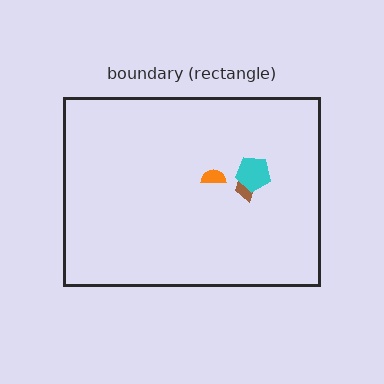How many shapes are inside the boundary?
3 inside, 0 outside.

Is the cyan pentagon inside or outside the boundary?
Inside.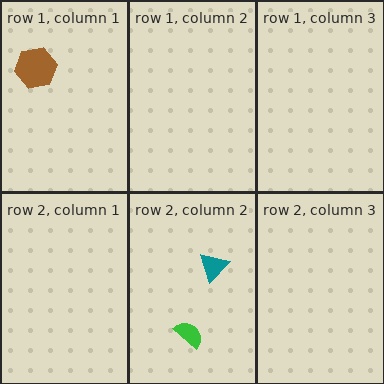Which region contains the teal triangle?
The row 2, column 2 region.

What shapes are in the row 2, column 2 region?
The teal triangle, the green semicircle.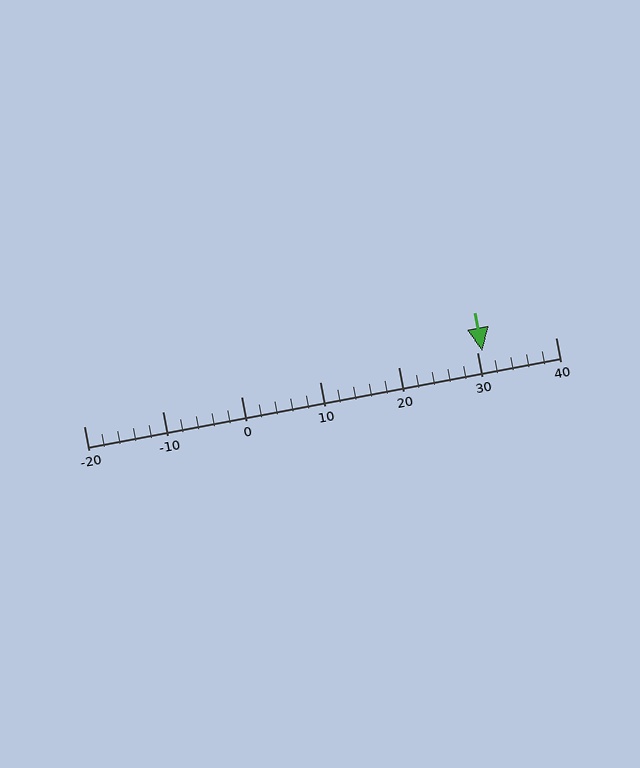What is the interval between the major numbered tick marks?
The major tick marks are spaced 10 units apart.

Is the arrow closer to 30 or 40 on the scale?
The arrow is closer to 30.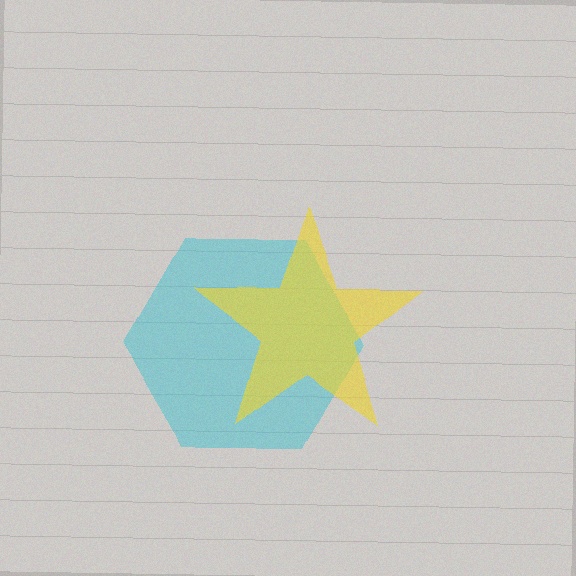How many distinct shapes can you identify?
There are 2 distinct shapes: a cyan hexagon, a yellow star.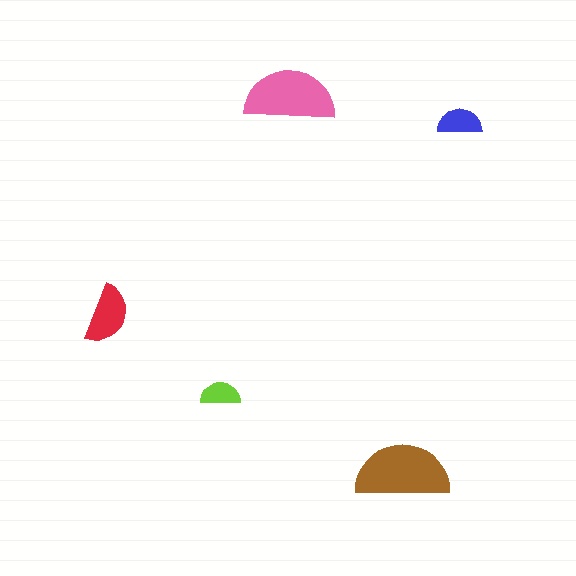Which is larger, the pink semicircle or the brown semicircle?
The brown one.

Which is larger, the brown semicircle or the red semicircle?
The brown one.